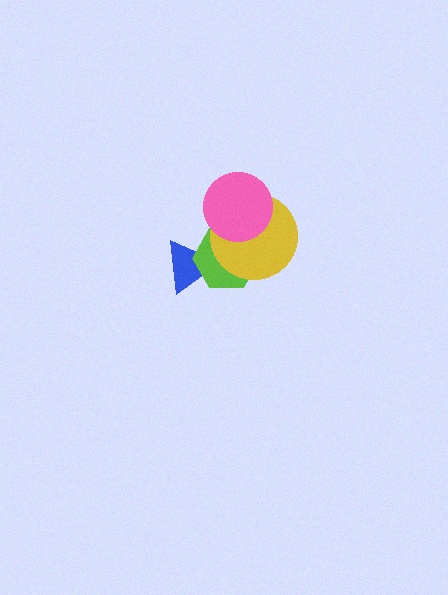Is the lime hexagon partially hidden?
Yes, it is partially covered by another shape.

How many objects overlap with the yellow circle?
2 objects overlap with the yellow circle.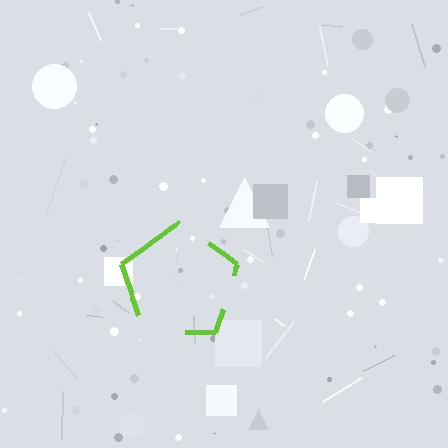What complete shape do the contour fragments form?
The contour fragments form a pentagon.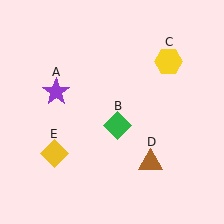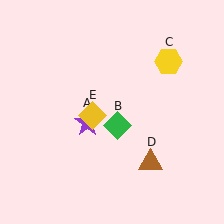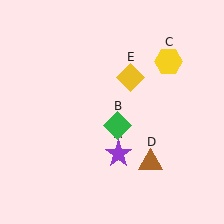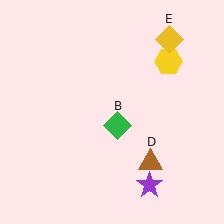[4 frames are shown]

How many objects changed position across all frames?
2 objects changed position: purple star (object A), yellow diamond (object E).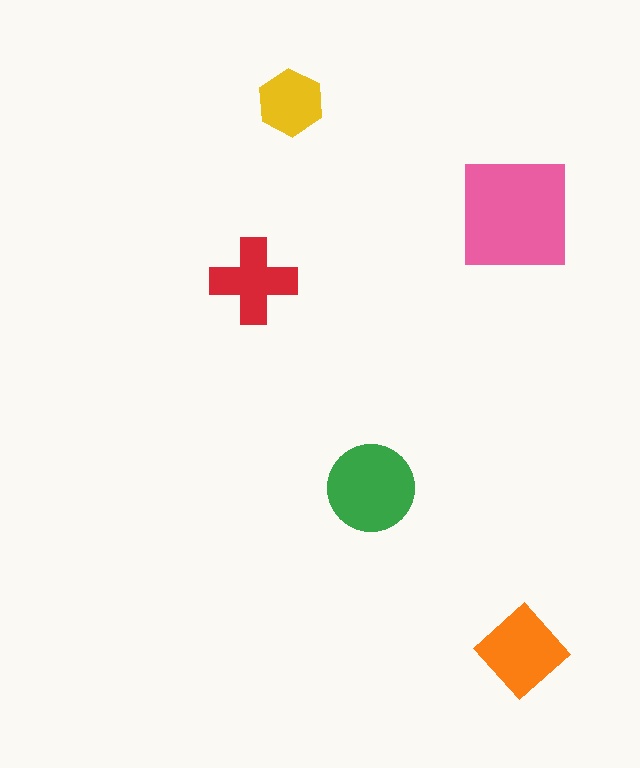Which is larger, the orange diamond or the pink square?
The pink square.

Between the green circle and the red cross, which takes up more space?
The green circle.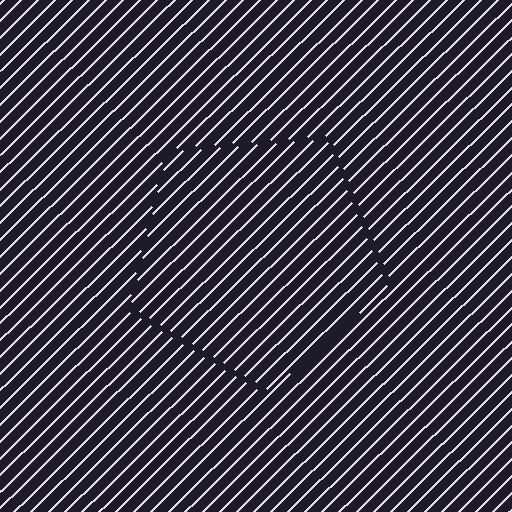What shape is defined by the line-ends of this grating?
An illusory pentagon. The interior of the shape contains the same grating, shifted by half a period — the contour is defined by the phase discontinuity where line-ends from the inner and outer gratings abut.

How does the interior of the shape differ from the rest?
The interior of the shape contains the same grating, shifted by half a period — the contour is defined by the phase discontinuity where line-ends from the inner and outer gratings abut.